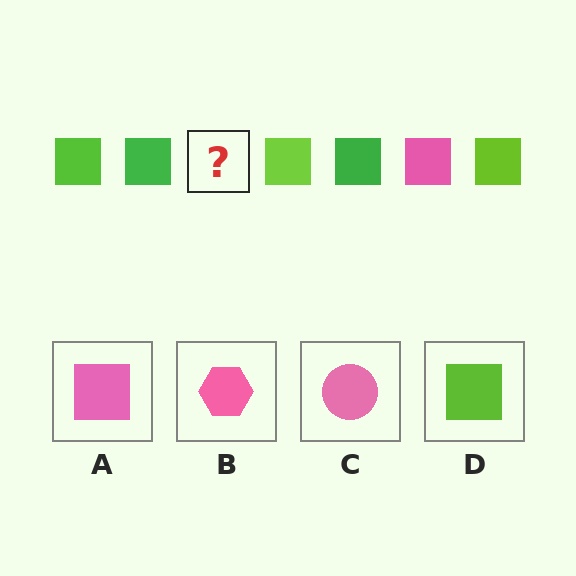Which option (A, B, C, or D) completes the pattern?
A.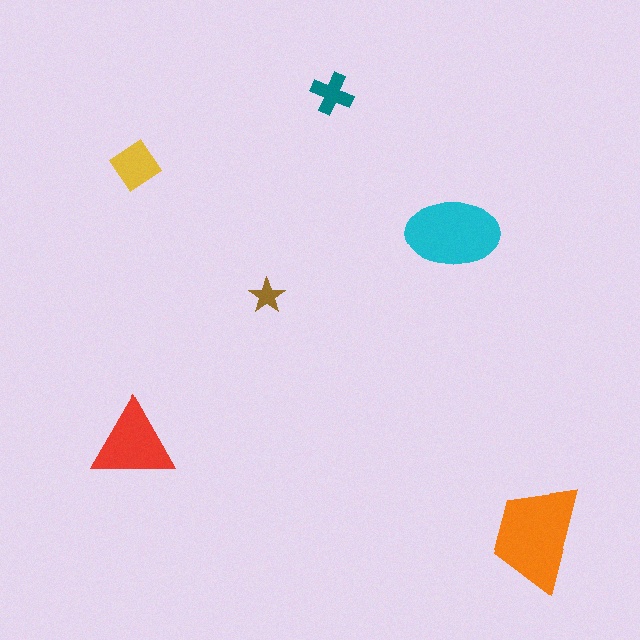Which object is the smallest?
The brown star.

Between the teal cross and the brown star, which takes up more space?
The teal cross.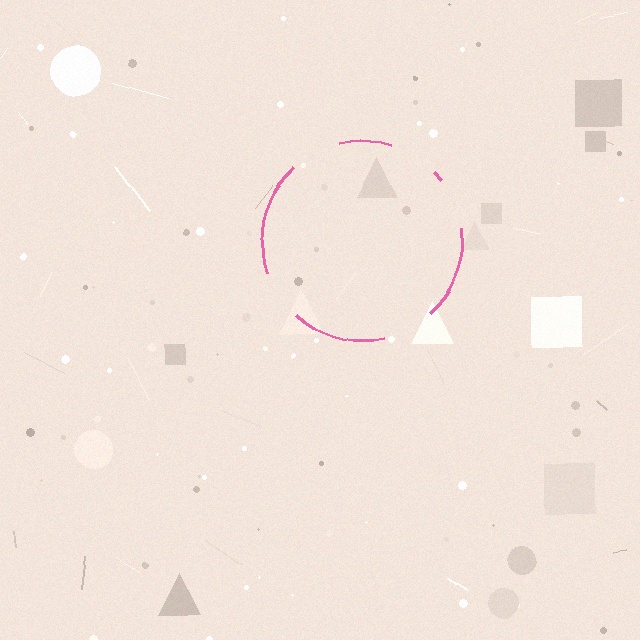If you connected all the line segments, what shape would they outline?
They would outline a circle.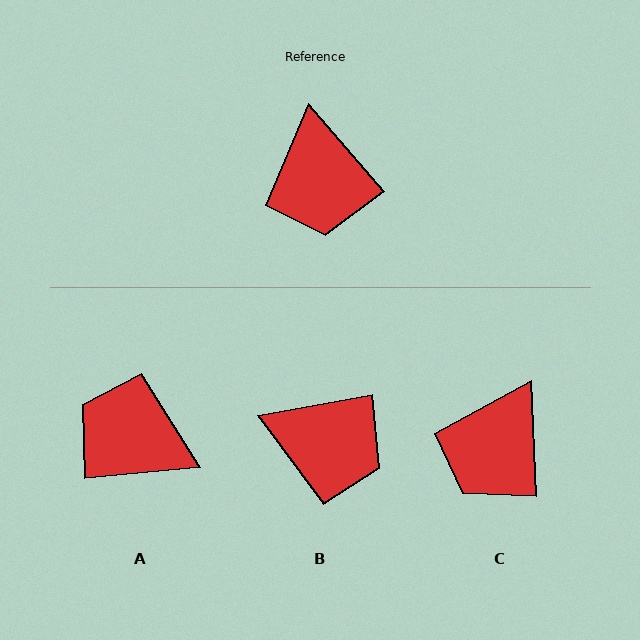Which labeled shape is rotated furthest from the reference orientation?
A, about 125 degrees away.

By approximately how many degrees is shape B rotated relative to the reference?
Approximately 59 degrees counter-clockwise.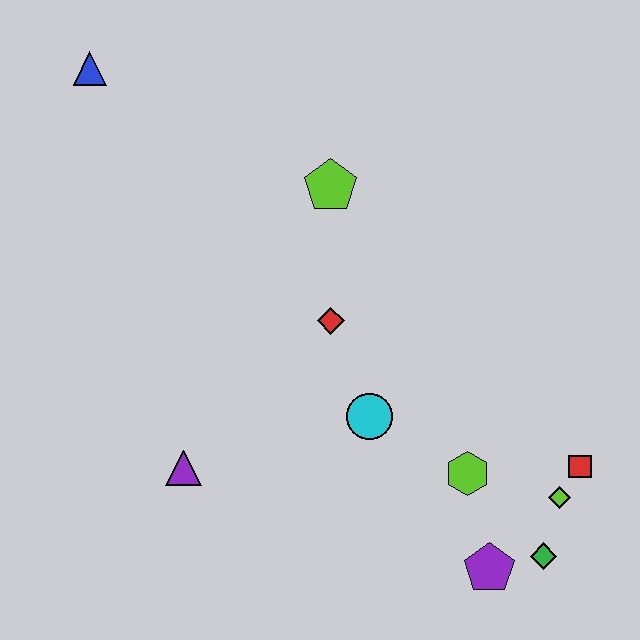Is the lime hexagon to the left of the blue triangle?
No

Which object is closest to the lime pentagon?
The red diamond is closest to the lime pentagon.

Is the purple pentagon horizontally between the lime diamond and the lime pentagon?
Yes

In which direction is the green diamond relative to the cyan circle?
The green diamond is to the right of the cyan circle.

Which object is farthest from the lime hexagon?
The blue triangle is farthest from the lime hexagon.